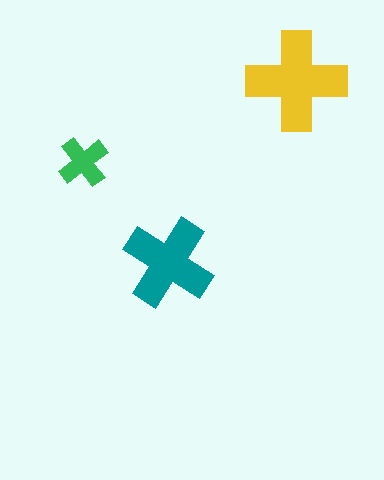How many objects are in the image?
There are 3 objects in the image.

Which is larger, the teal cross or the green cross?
The teal one.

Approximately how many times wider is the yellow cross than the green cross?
About 2 times wider.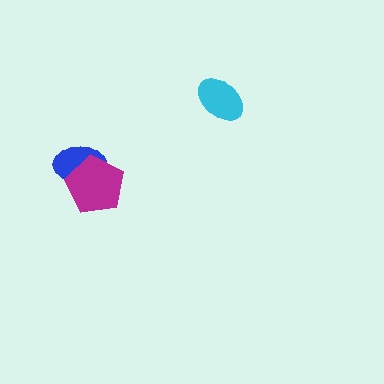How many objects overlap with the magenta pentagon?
1 object overlaps with the magenta pentagon.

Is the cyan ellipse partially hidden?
No, no other shape covers it.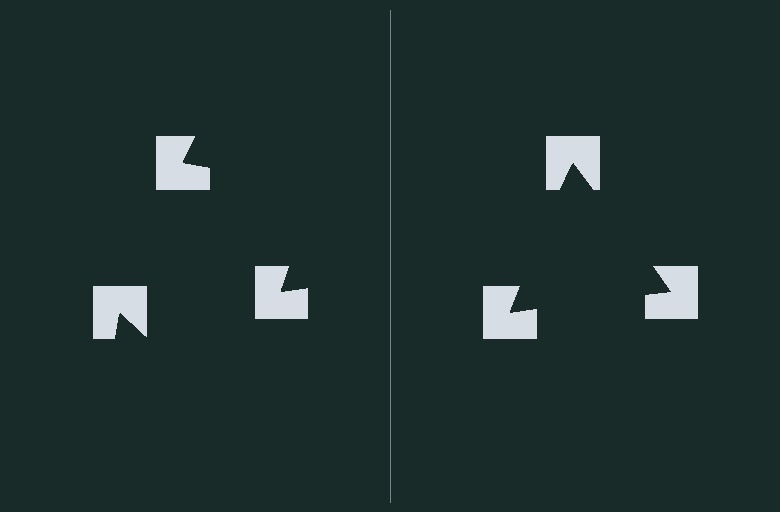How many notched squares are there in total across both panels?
6 — 3 on each side.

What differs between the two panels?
The notched squares are positioned identically on both sides; only the wedge orientations differ. On the right they align to a triangle; on the left they are misaligned.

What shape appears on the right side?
An illusory triangle.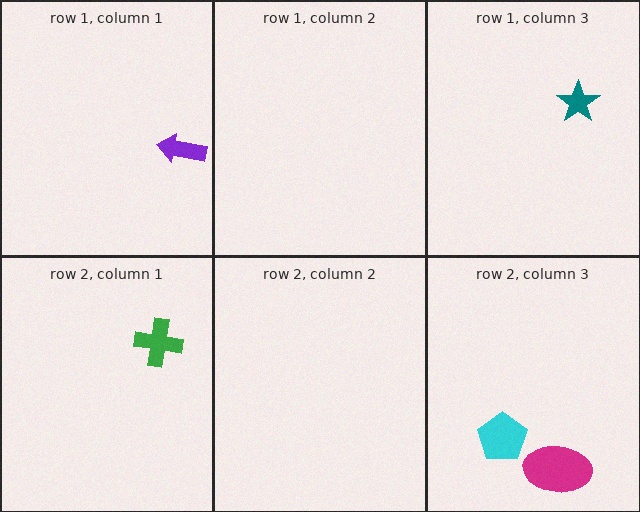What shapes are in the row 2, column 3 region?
The magenta ellipse, the cyan pentagon.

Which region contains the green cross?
The row 2, column 1 region.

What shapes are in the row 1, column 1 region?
The purple arrow.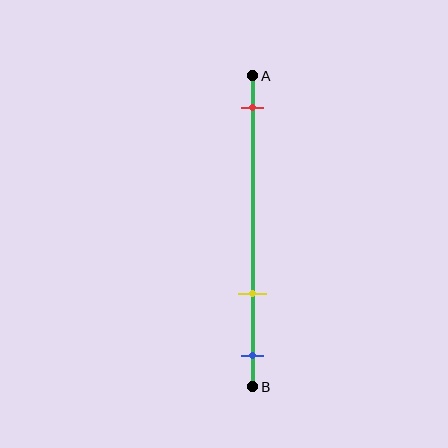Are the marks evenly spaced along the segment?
No, the marks are not evenly spaced.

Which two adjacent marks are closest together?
The yellow and blue marks are the closest adjacent pair.